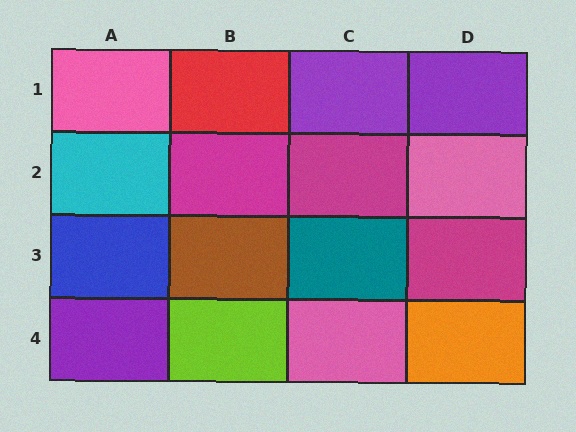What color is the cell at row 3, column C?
Teal.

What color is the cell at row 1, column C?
Purple.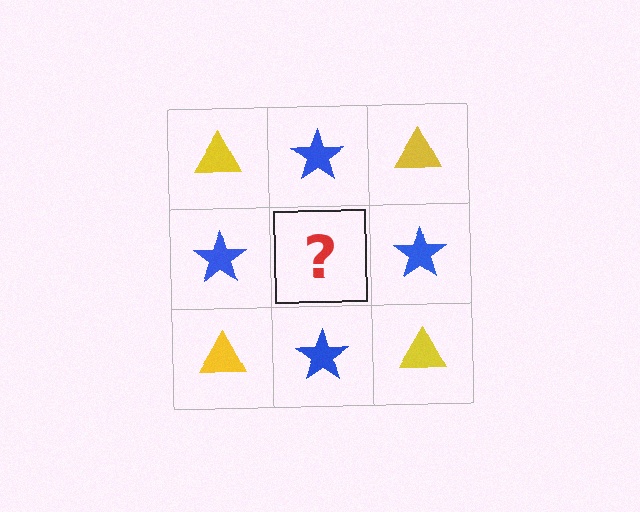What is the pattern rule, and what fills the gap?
The rule is that it alternates yellow triangle and blue star in a checkerboard pattern. The gap should be filled with a yellow triangle.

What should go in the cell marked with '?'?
The missing cell should contain a yellow triangle.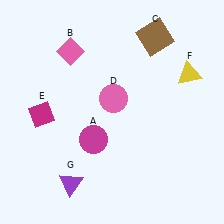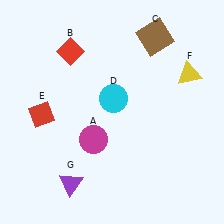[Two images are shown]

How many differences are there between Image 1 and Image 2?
There are 3 differences between the two images.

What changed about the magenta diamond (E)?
In Image 1, E is magenta. In Image 2, it changed to red.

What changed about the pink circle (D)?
In Image 1, D is pink. In Image 2, it changed to cyan.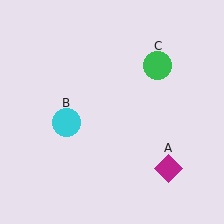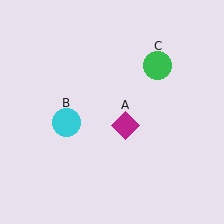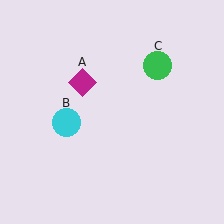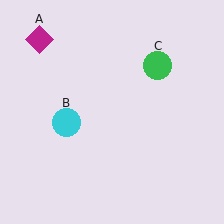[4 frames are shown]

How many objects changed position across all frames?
1 object changed position: magenta diamond (object A).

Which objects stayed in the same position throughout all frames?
Cyan circle (object B) and green circle (object C) remained stationary.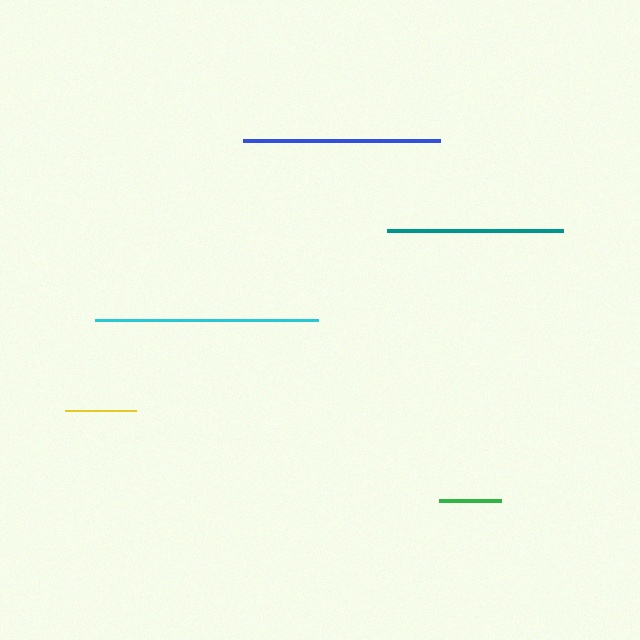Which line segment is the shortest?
The green line is the shortest at approximately 62 pixels.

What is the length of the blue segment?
The blue segment is approximately 197 pixels long.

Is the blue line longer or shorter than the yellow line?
The blue line is longer than the yellow line.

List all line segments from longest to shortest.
From longest to shortest: cyan, blue, teal, yellow, green.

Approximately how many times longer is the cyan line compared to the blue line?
The cyan line is approximately 1.1 times the length of the blue line.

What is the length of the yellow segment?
The yellow segment is approximately 71 pixels long.